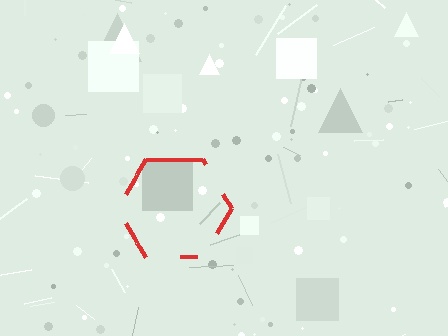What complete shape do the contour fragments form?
The contour fragments form a hexagon.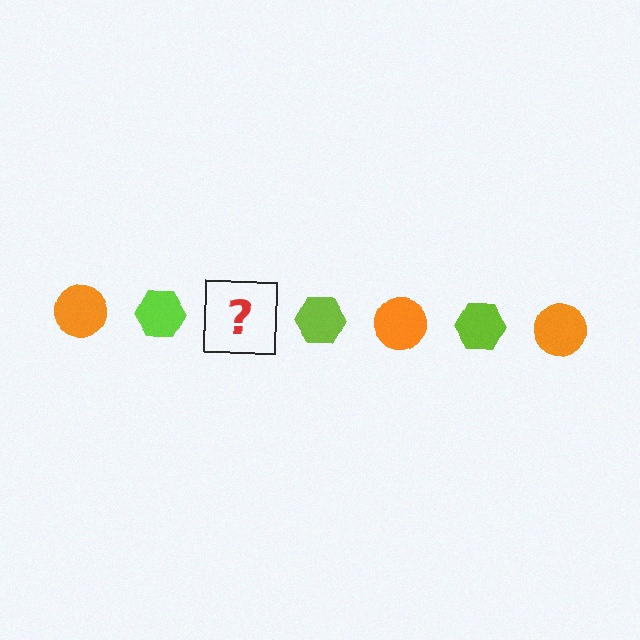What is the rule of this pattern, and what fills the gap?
The rule is that the pattern alternates between orange circle and lime hexagon. The gap should be filled with an orange circle.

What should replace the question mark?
The question mark should be replaced with an orange circle.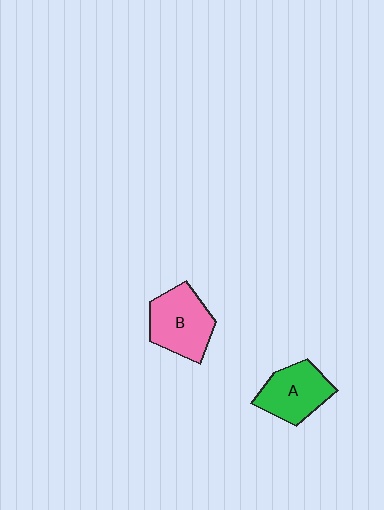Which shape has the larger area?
Shape B (pink).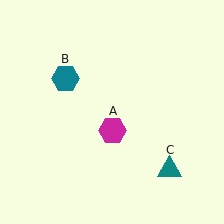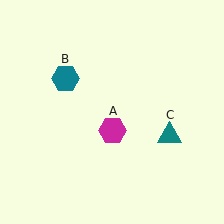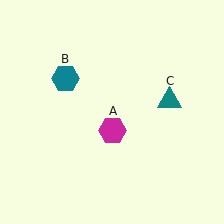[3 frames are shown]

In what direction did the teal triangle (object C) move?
The teal triangle (object C) moved up.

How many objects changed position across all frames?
1 object changed position: teal triangle (object C).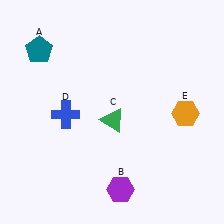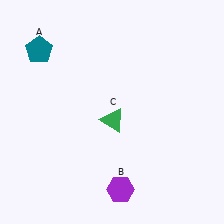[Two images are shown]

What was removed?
The orange hexagon (E), the blue cross (D) were removed in Image 2.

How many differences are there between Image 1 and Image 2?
There are 2 differences between the two images.